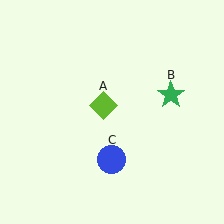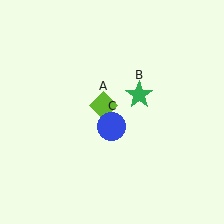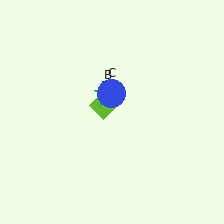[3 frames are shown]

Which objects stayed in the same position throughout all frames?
Lime diamond (object A) remained stationary.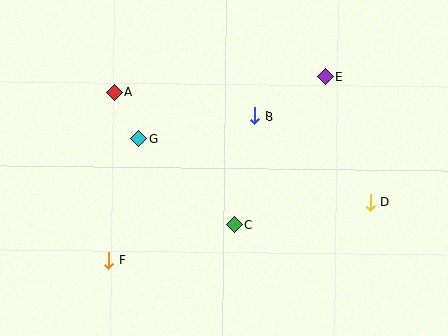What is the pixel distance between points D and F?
The distance between D and F is 268 pixels.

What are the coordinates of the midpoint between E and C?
The midpoint between E and C is at (280, 151).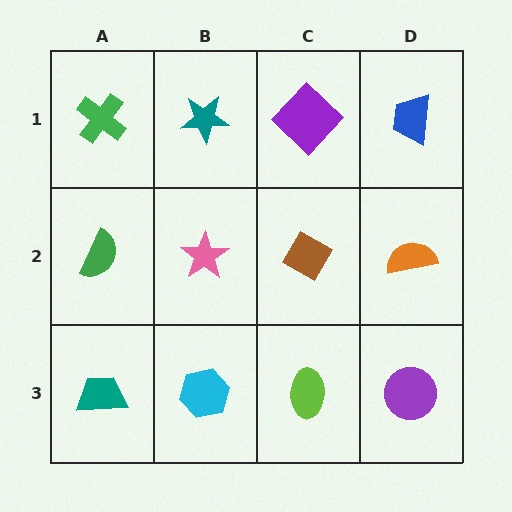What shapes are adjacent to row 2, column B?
A teal star (row 1, column B), a cyan hexagon (row 3, column B), a green semicircle (row 2, column A), a brown diamond (row 2, column C).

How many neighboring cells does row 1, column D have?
2.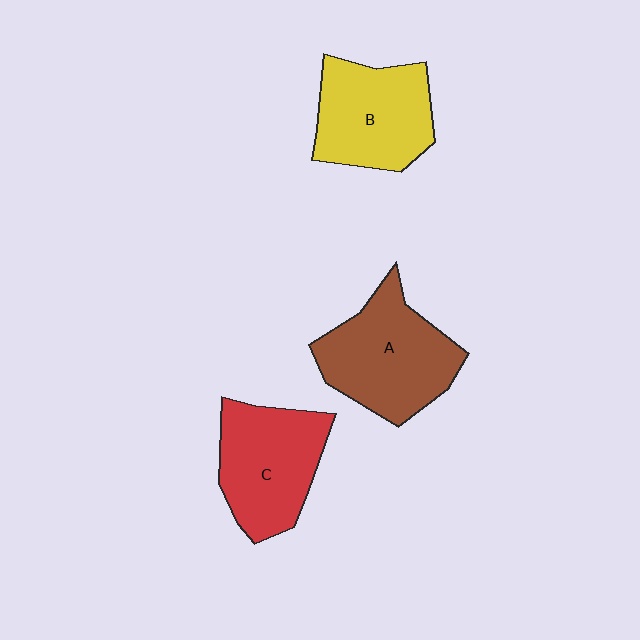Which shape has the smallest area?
Shape B (yellow).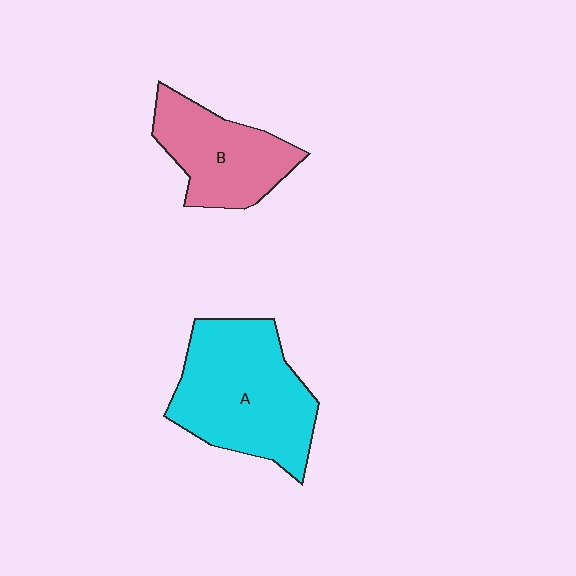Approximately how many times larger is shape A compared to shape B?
Approximately 1.5 times.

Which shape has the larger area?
Shape A (cyan).